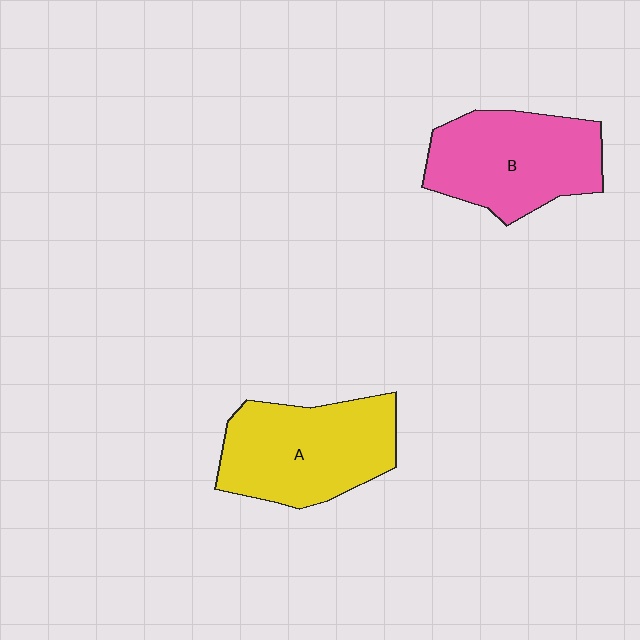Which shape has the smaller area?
Shape B (pink).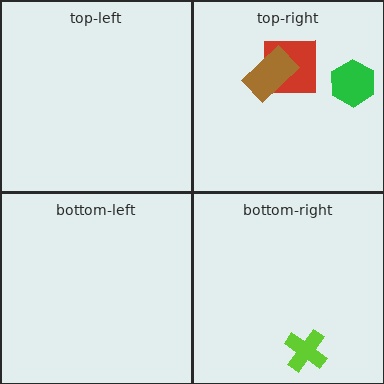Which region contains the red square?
The top-right region.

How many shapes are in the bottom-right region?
1.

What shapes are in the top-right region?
The red square, the brown rectangle, the green hexagon.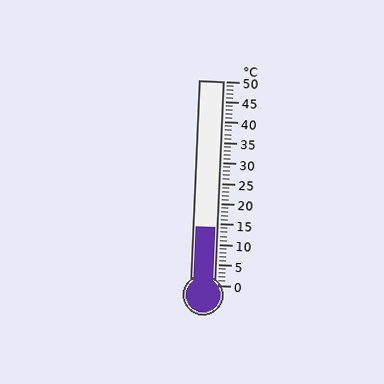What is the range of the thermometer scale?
The thermometer scale ranges from 0°C to 50°C.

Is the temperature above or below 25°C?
The temperature is below 25°C.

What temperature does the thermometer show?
The thermometer shows approximately 14°C.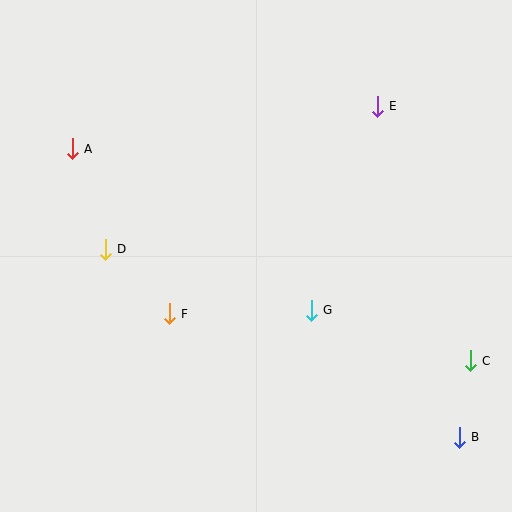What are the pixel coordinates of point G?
Point G is at (311, 310).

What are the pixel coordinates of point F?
Point F is at (169, 314).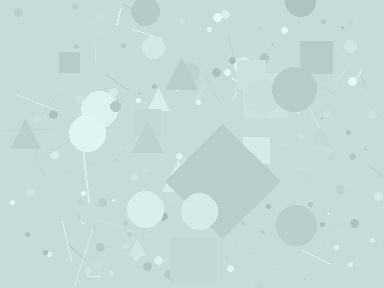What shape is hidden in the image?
A diamond is hidden in the image.